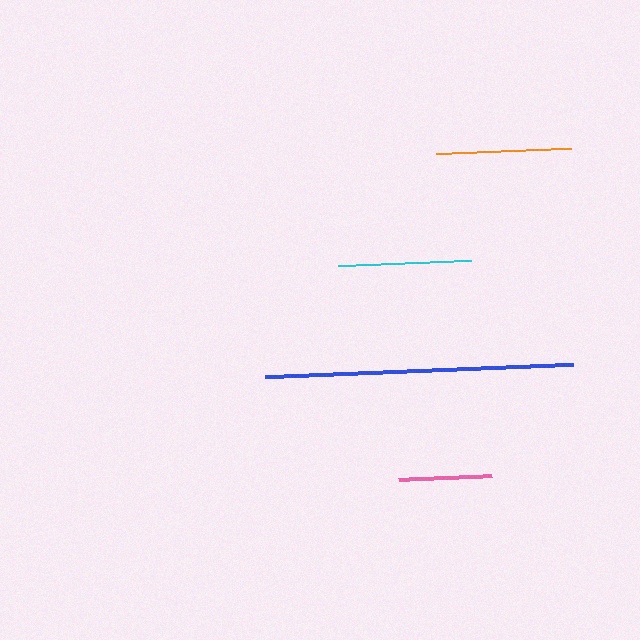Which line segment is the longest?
The blue line is the longest at approximately 308 pixels.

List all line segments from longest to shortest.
From longest to shortest: blue, orange, cyan, pink.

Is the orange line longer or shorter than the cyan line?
The orange line is longer than the cyan line.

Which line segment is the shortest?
The pink line is the shortest at approximately 94 pixels.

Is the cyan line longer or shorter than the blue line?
The blue line is longer than the cyan line.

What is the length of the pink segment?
The pink segment is approximately 94 pixels long.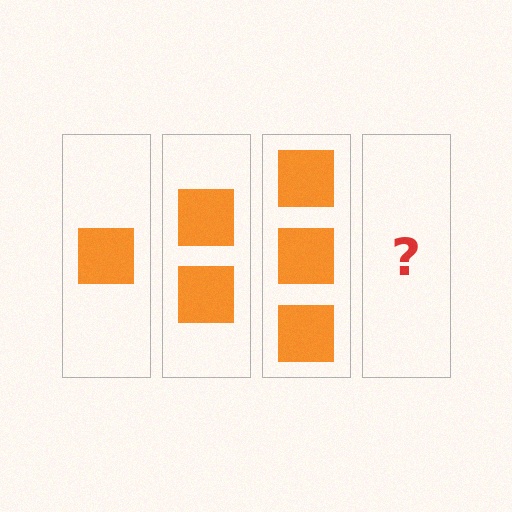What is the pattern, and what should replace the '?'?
The pattern is that each step adds one more square. The '?' should be 4 squares.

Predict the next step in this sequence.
The next step is 4 squares.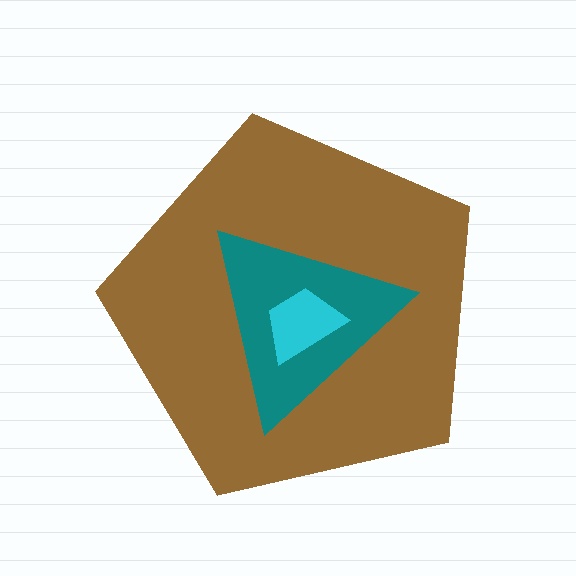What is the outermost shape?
The brown pentagon.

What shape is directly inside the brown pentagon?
The teal triangle.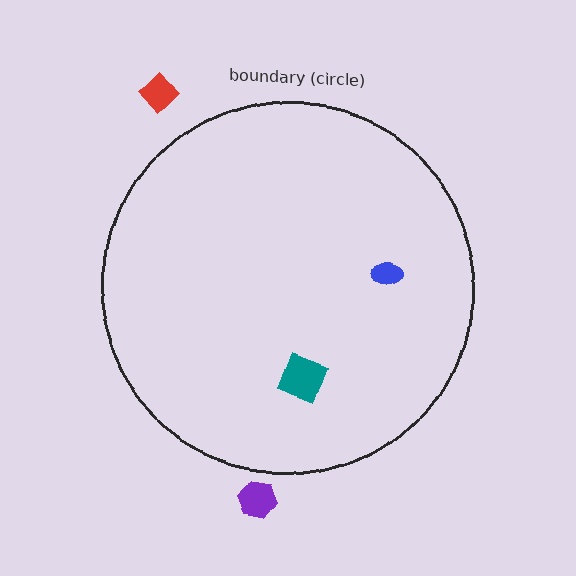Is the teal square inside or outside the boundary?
Inside.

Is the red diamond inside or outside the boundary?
Outside.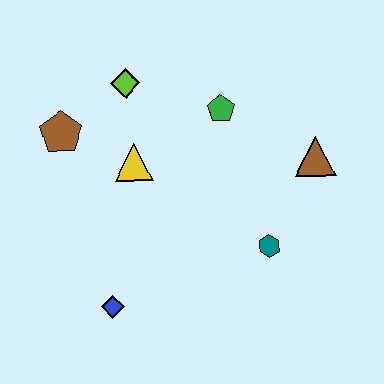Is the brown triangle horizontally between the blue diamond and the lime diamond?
No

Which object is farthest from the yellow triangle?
The brown triangle is farthest from the yellow triangle.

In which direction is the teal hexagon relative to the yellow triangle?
The teal hexagon is to the right of the yellow triangle.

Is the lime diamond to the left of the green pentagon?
Yes